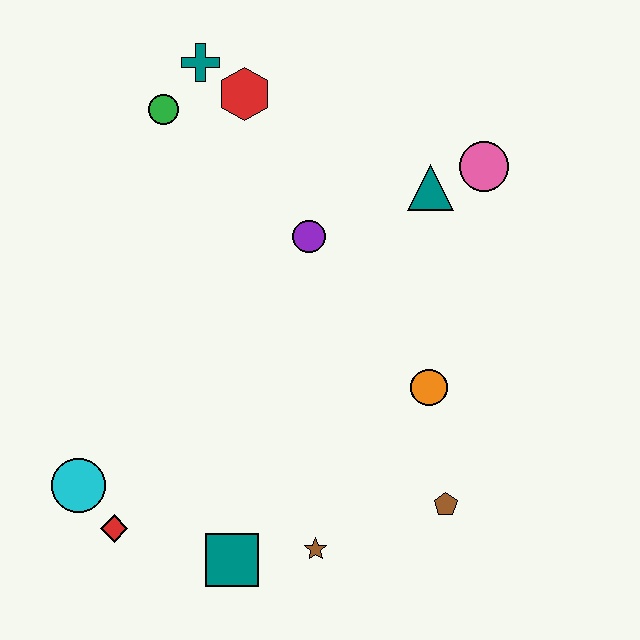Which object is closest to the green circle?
The teal cross is closest to the green circle.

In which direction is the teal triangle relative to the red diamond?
The teal triangle is above the red diamond.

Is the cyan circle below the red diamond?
No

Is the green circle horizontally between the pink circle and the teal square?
No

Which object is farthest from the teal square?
The teal cross is farthest from the teal square.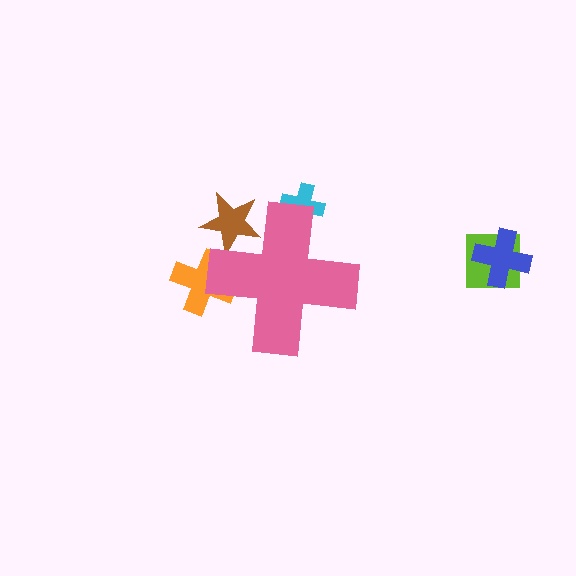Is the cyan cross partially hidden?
Yes, the cyan cross is partially hidden behind the pink cross.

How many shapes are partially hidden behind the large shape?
3 shapes are partially hidden.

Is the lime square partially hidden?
No, the lime square is fully visible.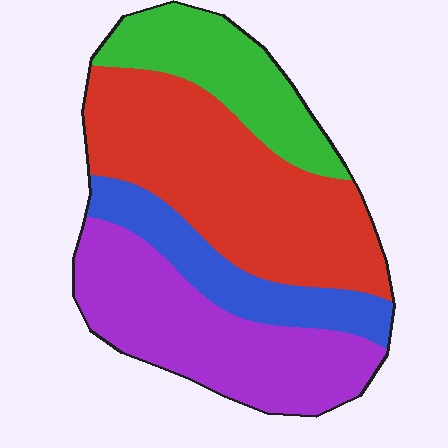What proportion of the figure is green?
Green covers 18% of the figure.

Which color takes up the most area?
Red, at roughly 40%.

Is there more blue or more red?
Red.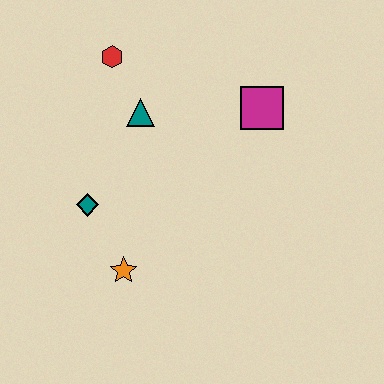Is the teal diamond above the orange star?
Yes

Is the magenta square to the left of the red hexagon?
No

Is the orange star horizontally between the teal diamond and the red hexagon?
No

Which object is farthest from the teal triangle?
The orange star is farthest from the teal triangle.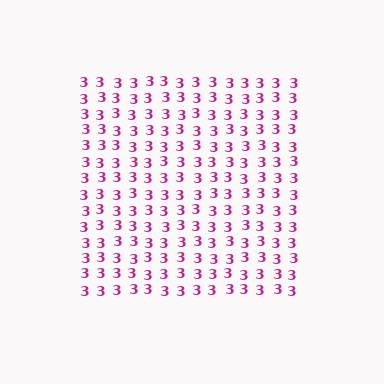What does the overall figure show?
The overall figure shows a square.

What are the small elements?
The small elements are digit 3's.